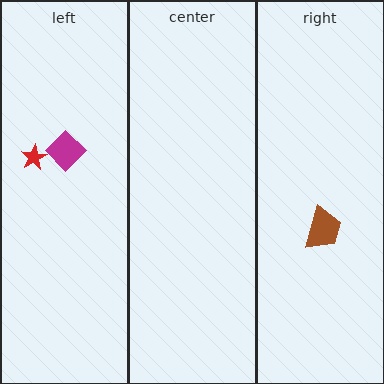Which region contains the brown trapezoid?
The right region.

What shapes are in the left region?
The magenta diamond, the red star.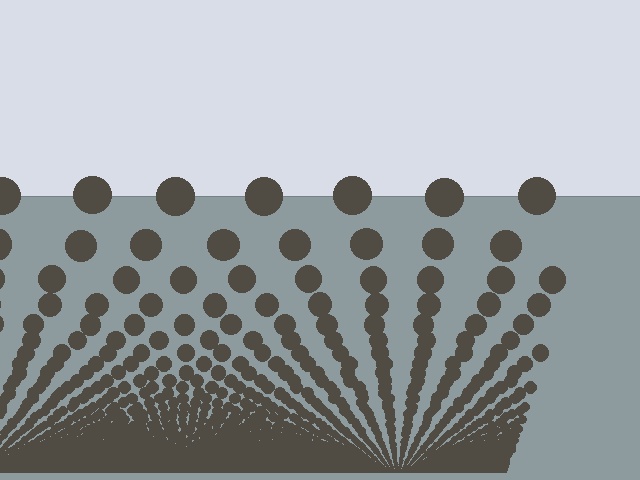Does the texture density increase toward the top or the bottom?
Density increases toward the bottom.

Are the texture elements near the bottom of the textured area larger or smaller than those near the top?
Smaller. The gradient is inverted — elements near the bottom are smaller and denser.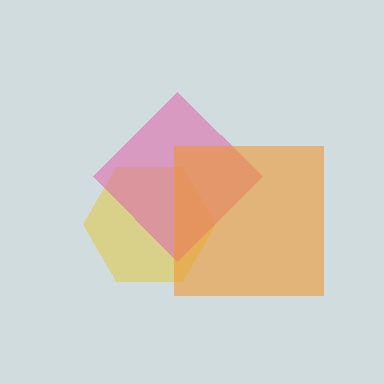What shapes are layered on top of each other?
The layered shapes are: a yellow hexagon, a pink diamond, an orange square.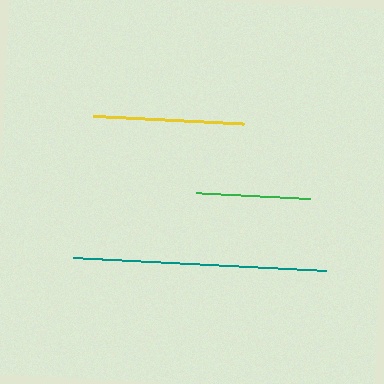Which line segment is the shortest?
The green line is the shortest at approximately 114 pixels.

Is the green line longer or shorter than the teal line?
The teal line is longer than the green line.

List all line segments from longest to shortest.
From longest to shortest: teal, yellow, green.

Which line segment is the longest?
The teal line is the longest at approximately 253 pixels.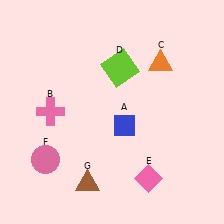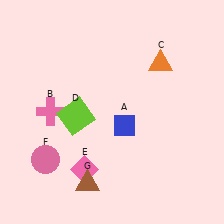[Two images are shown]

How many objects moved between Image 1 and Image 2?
2 objects moved between the two images.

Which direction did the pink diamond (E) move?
The pink diamond (E) moved left.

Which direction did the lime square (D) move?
The lime square (D) moved down.